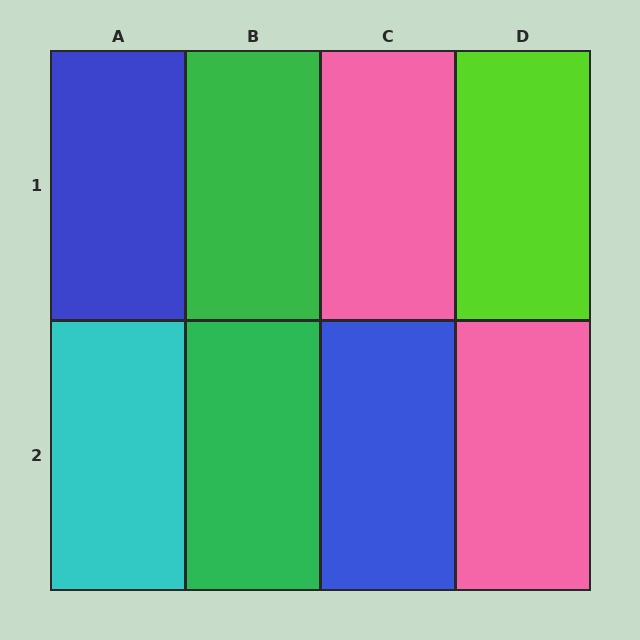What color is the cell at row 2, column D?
Pink.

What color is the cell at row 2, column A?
Cyan.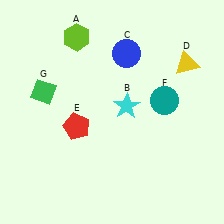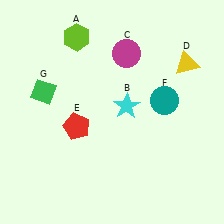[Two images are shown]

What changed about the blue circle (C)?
In Image 1, C is blue. In Image 2, it changed to magenta.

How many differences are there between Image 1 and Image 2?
There is 1 difference between the two images.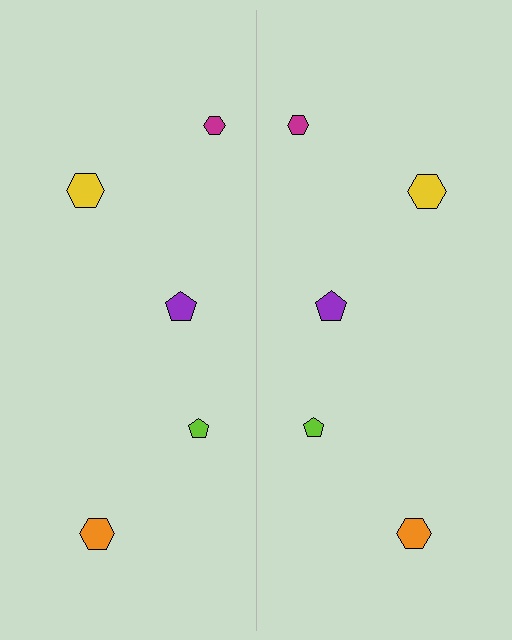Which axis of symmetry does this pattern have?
The pattern has a vertical axis of symmetry running through the center of the image.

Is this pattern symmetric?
Yes, this pattern has bilateral (reflection) symmetry.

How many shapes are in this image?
There are 10 shapes in this image.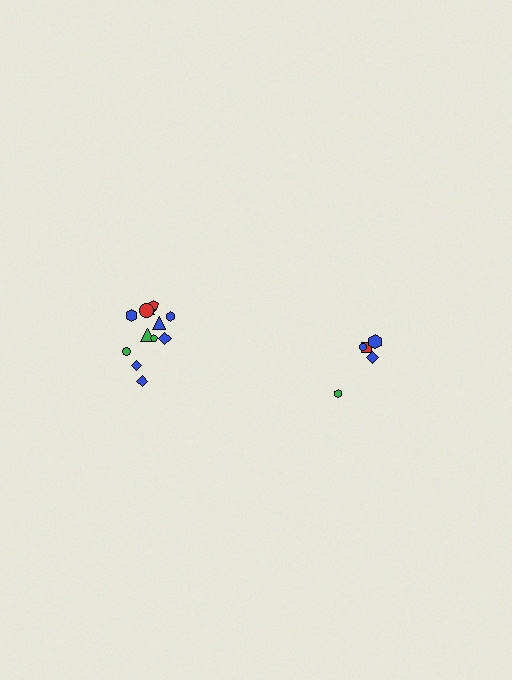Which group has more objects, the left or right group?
The left group.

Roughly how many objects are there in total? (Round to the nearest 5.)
Roughly 15 objects in total.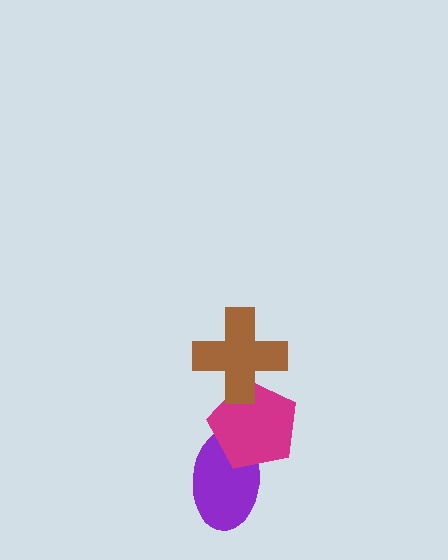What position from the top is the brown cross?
The brown cross is 1st from the top.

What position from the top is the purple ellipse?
The purple ellipse is 3rd from the top.